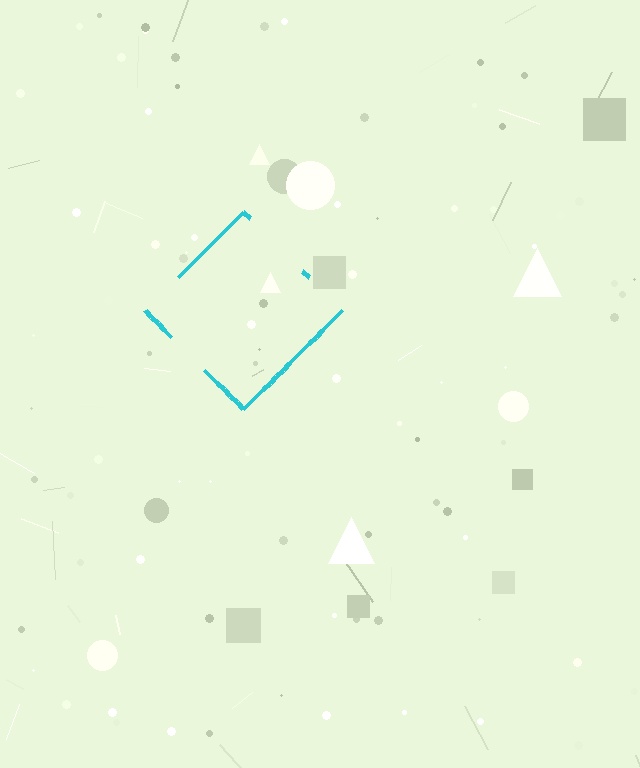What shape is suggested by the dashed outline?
The dashed outline suggests a diamond.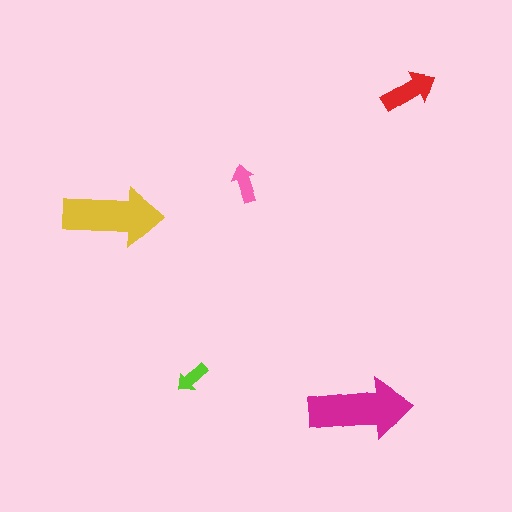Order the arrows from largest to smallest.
the magenta one, the yellow one, the red one, the pink one, the lime one.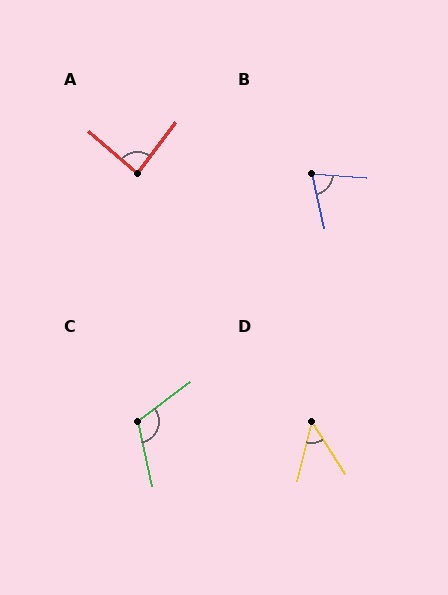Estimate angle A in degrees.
Approximately 86 degrees.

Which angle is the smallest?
D, at approximately 46 degrees.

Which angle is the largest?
C, at approximately 114 degrees.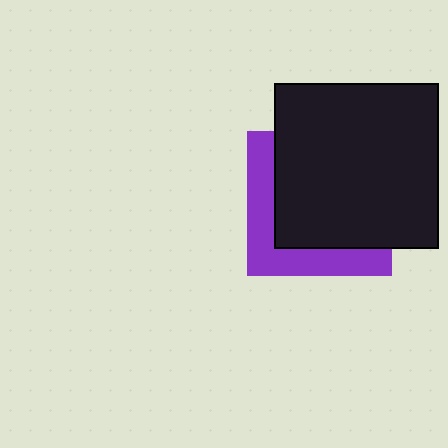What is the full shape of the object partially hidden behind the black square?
The partially hidden object is a purple square.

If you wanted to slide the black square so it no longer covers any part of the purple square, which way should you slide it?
Slide it toward the upper-right — that is the most direct way to separate the two shapes.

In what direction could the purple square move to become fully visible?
The purple square could move toward the lower-left. That would shift it out from behind the black square entirely.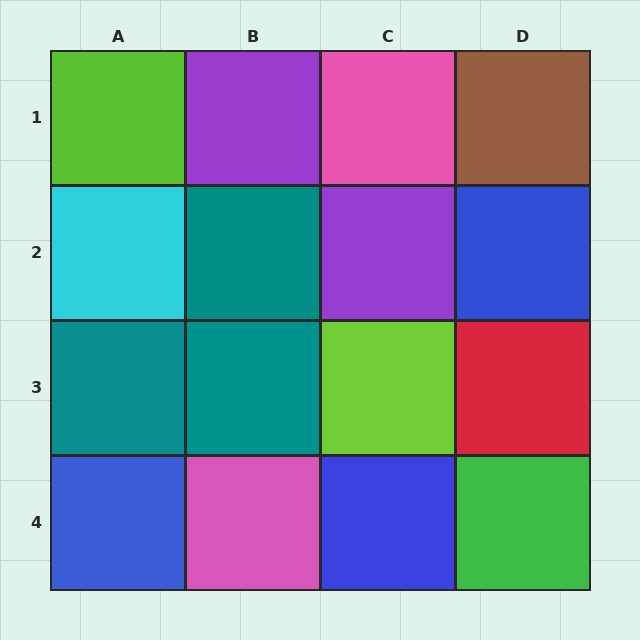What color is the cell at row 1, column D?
Brown.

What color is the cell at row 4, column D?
Green.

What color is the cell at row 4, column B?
Pink.